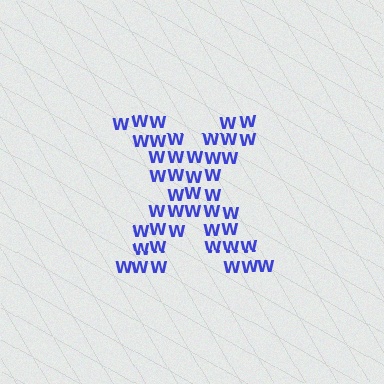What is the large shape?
The large shape is the letter X.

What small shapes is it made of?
It is made of small letter W's.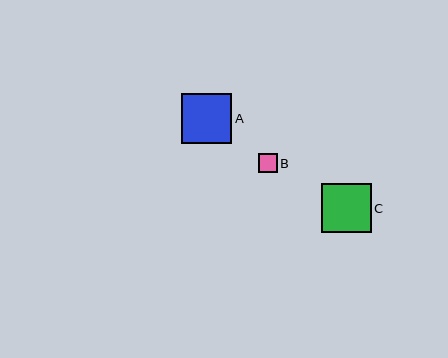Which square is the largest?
Square A is the largest with a size of approximately 51 pixels.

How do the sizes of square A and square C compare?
Square A and square C are approximately the same size.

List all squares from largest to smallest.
From largest to smallest: A, C, B.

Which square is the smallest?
Square B is the smallest with a size of approximately 19 pixels.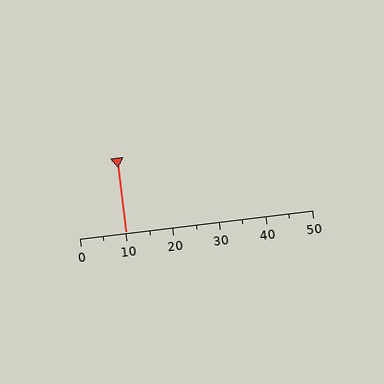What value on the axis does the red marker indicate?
The marker indicates approximately 10.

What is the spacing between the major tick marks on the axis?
The major ticks are spaced 10 apart.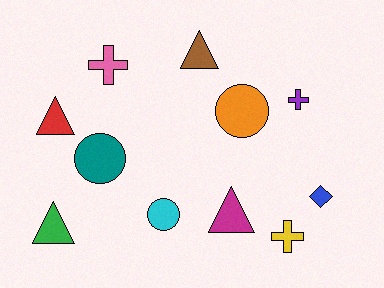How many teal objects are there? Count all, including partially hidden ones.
There is 1 teal object.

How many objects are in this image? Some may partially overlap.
There are 11 objects.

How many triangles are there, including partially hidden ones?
There are 4 triangles.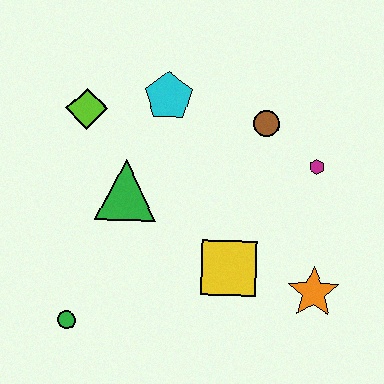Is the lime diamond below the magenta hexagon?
No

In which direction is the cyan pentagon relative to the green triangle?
The cyan pentagon is above the green triangle.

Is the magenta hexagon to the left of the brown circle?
No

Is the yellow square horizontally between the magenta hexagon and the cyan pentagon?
Yes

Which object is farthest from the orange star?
The lime diamond is farthest from the orange star.